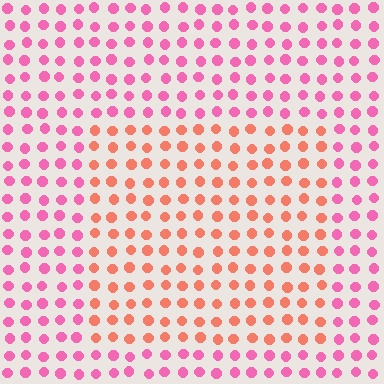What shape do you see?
I see a rectangle.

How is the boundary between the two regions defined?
The boundary is defined purely by a slight shift in hue (about 41 degrees). Spacing, size, and orientation are identical on both sides.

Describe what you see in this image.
The image is filled with small pink elements in a uniform arrangement. A rectangle-shaped region is visible where the elements are tinted to a slightly different hue, forming a subtle color boundary.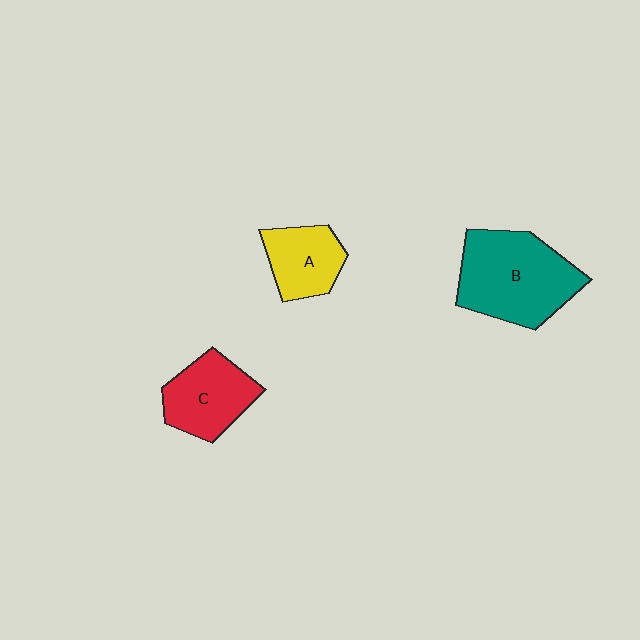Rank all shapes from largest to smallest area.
From largest to smallest: B (teal), C (red), A (yellow).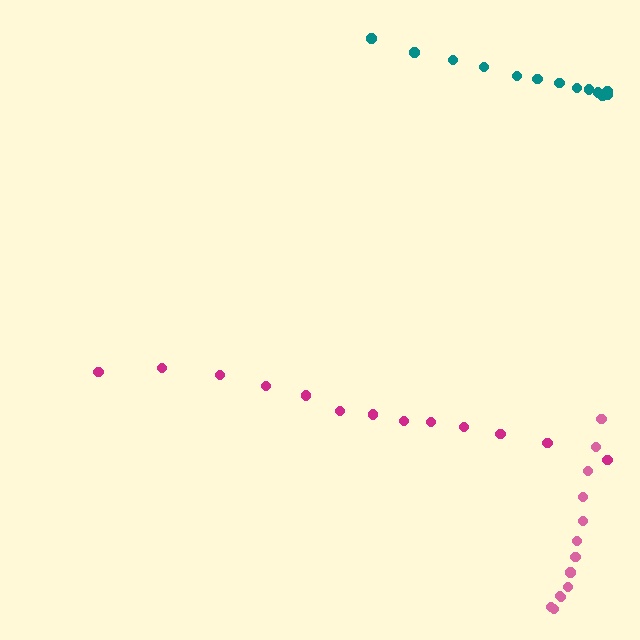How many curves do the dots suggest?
There are 3 distinct paths.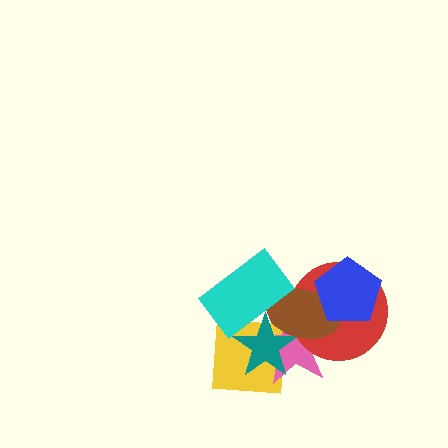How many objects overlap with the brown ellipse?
6 objects overlap with the brown ellipse.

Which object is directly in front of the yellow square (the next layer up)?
The pink star is directly in front of the yellow square.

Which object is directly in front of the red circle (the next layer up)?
The brown ellipse is directly in front of the red circle.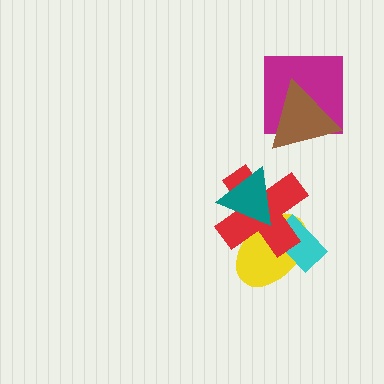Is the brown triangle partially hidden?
No, no other shape covers it.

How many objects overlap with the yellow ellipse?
3 objects overlap with the yellow ellipse.